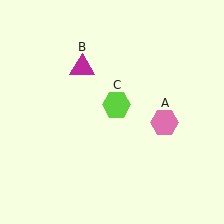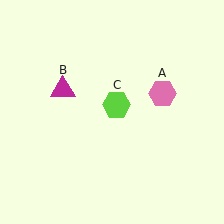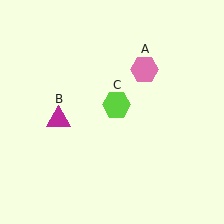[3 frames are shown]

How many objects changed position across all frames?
2 objects changed position: pink hexagon (object A), magenta triangle (object B).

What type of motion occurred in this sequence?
The pink hexagon (object A), magenta triangle (object B) rotated counterclockwise around the center of the scene.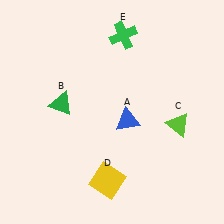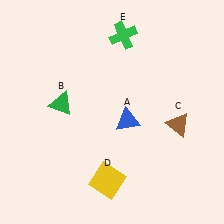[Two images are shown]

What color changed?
The triangle (C) changed from lime in Image 1 to brown in Image 2.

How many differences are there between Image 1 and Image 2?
There is 1 difference between the two images.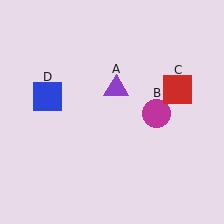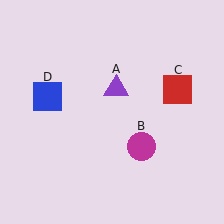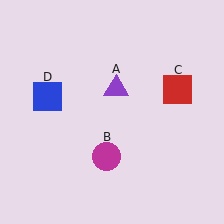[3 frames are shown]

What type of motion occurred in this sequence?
The magenta circle (object B) rotated clockwise around the center of the scene.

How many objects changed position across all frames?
1 object changed position: magenta circle (object B).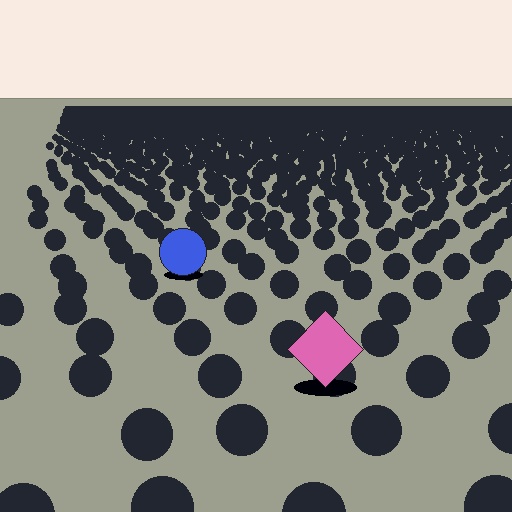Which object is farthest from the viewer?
The blue circle is farthest from the viewer. It appears smaller and the ground texture around it is denser.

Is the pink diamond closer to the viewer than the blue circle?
Yes. The pink diamond is closer — you can tell from the texture gradient: the ground texture is coarser near it.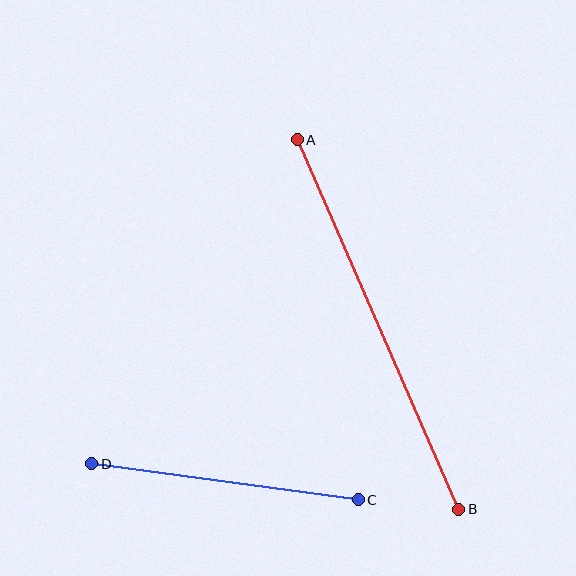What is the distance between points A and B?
The distance is approximately 403 pixels.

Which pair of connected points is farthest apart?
Points A and B are farthest apart.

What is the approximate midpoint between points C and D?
The midpoint is at approximately (225, 482) pixels.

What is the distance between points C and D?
The distance is approximately 269 pixels.